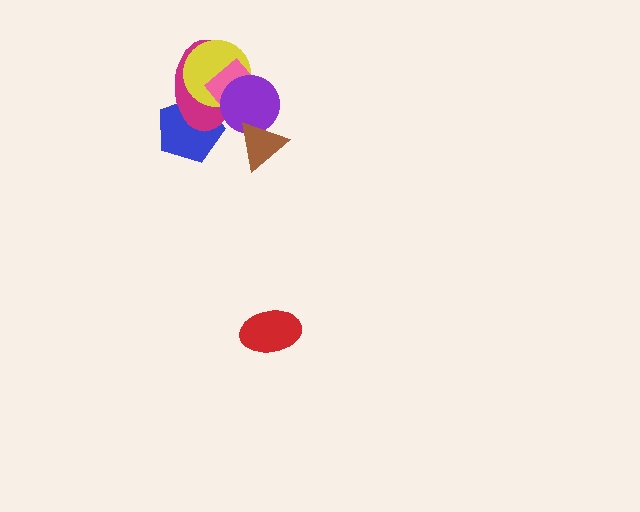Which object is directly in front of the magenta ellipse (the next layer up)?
The yellow circle is directly in front of the magenta ellipse.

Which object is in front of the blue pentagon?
The magenta ellipse is in front of the blue pentagon.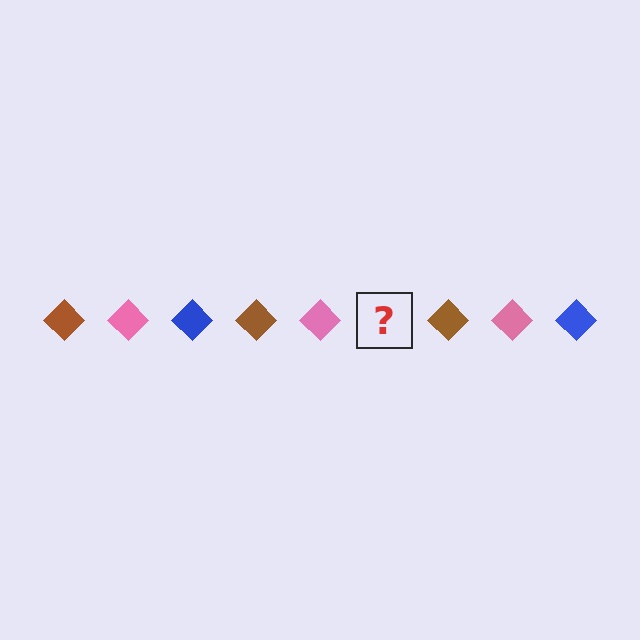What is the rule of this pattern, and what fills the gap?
The rule is that the pattern cycles through brown, pink, blue diamonds. The gap should be filled with a blue diamond.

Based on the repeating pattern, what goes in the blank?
The blank should be a blue diamond.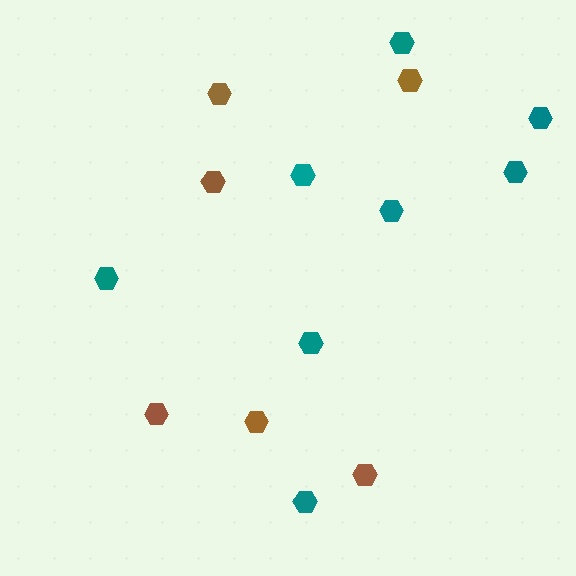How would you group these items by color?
There are 2 groups: one group of brown hexagons (6) and one group of teal hexagons (8).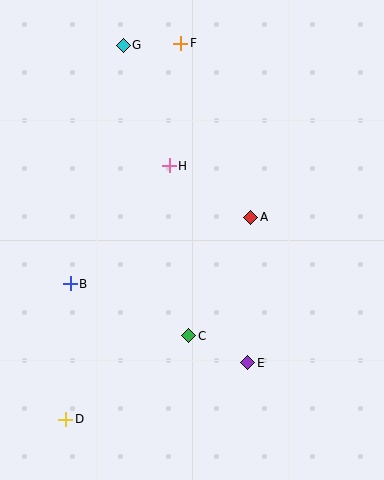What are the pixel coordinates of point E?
Point E is at (248, 363).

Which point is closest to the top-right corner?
Point F is closest to the top-right corner.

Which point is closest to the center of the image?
Point A at (251, 217) is closest to the center.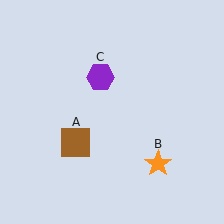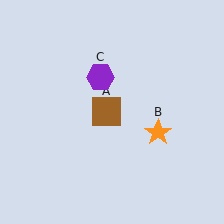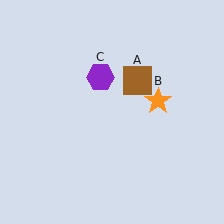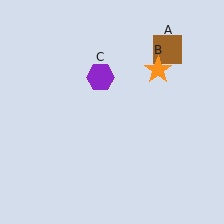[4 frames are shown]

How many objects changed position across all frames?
2 objects changed position: brown square (object A), orange star (object B).